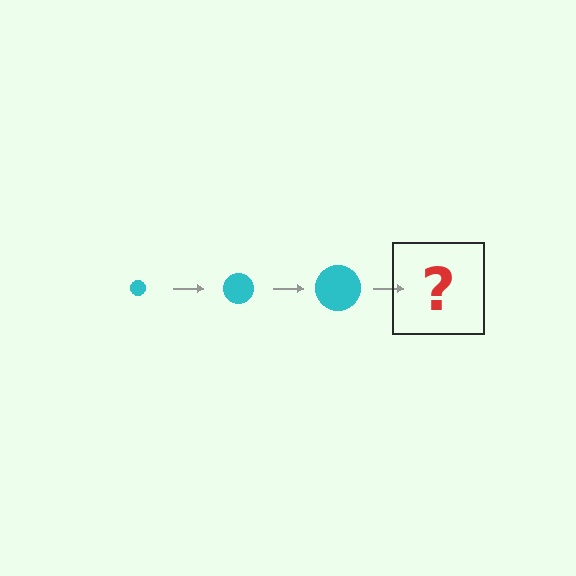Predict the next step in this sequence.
The next step is a cyan circle, larger than the previous one.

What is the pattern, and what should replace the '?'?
The pattern is that the circle gets progressively larger each step. The '?' should be a cyan circle, larger than the previous one.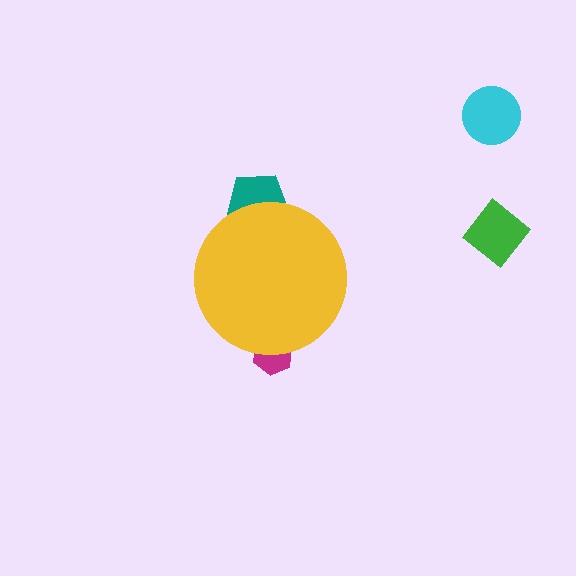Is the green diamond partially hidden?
No, the green diamond is fully visible.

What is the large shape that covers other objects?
A yellow circle.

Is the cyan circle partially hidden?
No, the cyan circle is fully visible.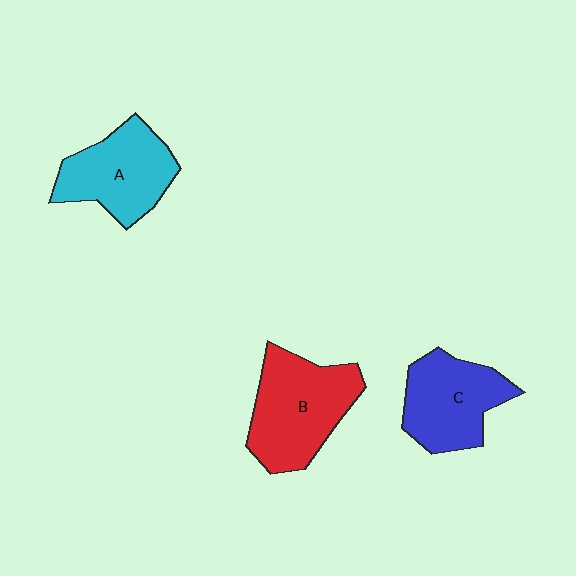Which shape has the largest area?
Shape B (red).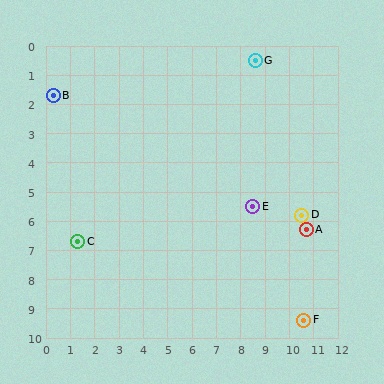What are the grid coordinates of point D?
Point D is at approximately (10.5, 5.8).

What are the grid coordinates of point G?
Point G is at approximately (8.6, 0.5).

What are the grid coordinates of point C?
Point C is at approximately (1.3, 6.7).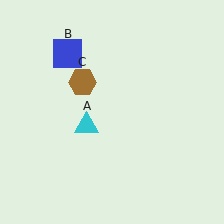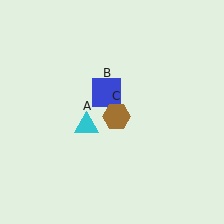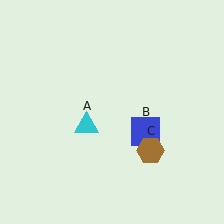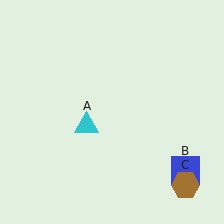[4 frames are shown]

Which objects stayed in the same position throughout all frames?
Cyan triangle (object A) remained stationary.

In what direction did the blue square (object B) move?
The blue square (object B) moved down and to the right.